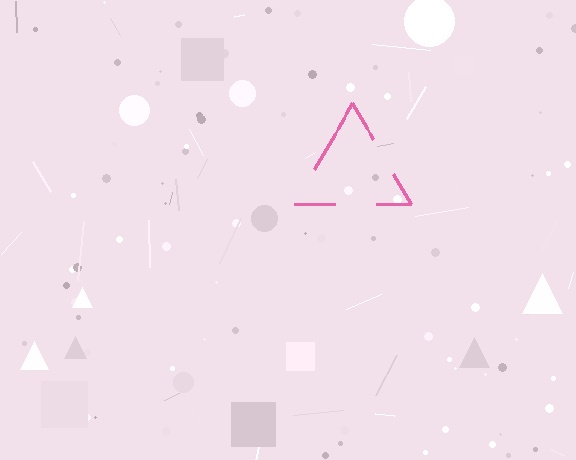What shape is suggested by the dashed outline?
The dashed outline suggests a triangle.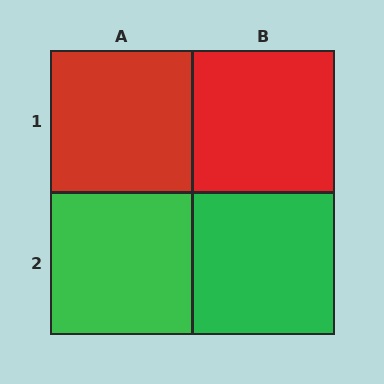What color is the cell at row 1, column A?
Red.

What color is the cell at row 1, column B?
Red.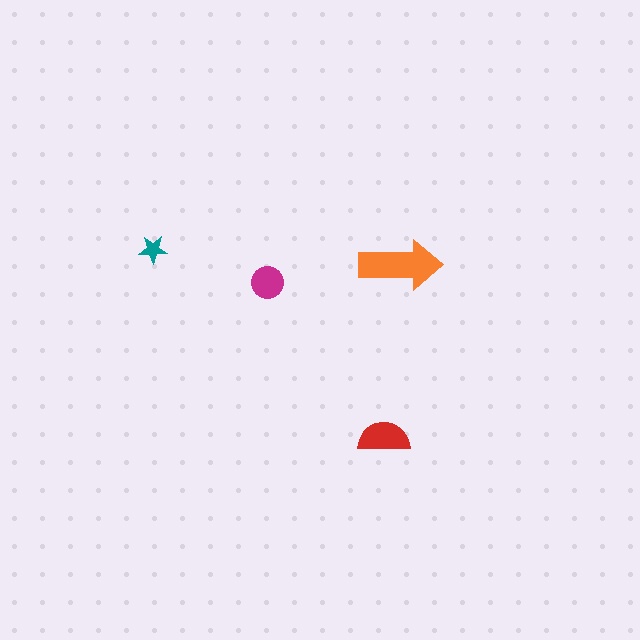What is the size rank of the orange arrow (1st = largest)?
1st.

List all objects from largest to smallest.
The orange arrow, the red semicircle, the magenta circle, the teal star.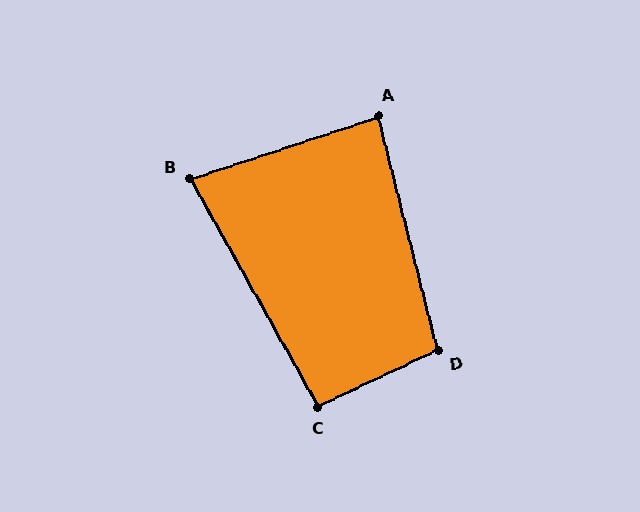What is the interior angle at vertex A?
Approximately 86 degrees (approximately right).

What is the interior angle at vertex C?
Approximately 94 degrees (approximately right).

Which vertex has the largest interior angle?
D, at approximately 101 degrees.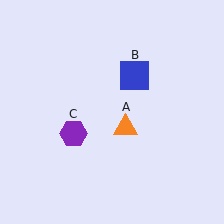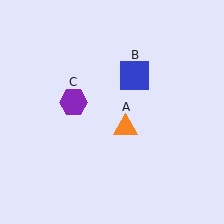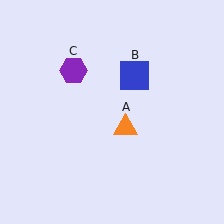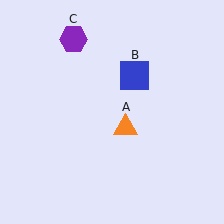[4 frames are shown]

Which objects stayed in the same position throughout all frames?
Orange triangle (object A) and blue square (object B) remained stationary.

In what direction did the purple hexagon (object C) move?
The purple hexagon (object C) moved up.